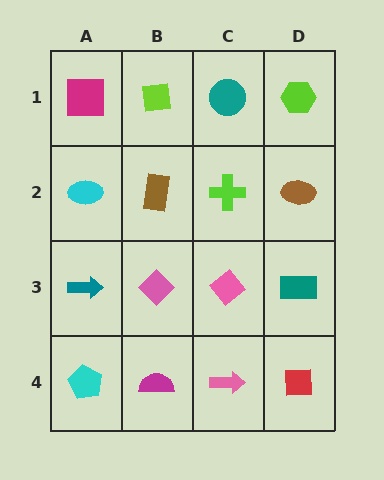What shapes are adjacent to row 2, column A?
A magenta square (row 1, column A), a teal arrow (row 3, column A), a brown rectangle (row 2, column B).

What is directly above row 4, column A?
A teal arrow.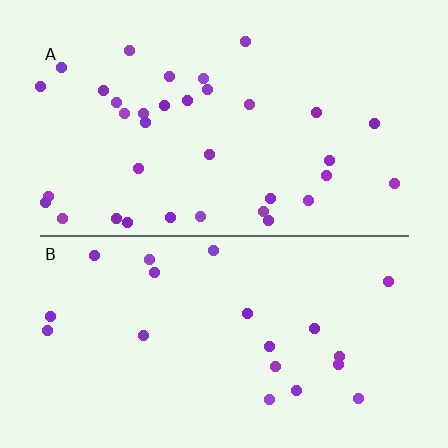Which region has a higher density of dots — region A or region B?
A (the top).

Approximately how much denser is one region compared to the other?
Approximately 1.7× — region A over region B.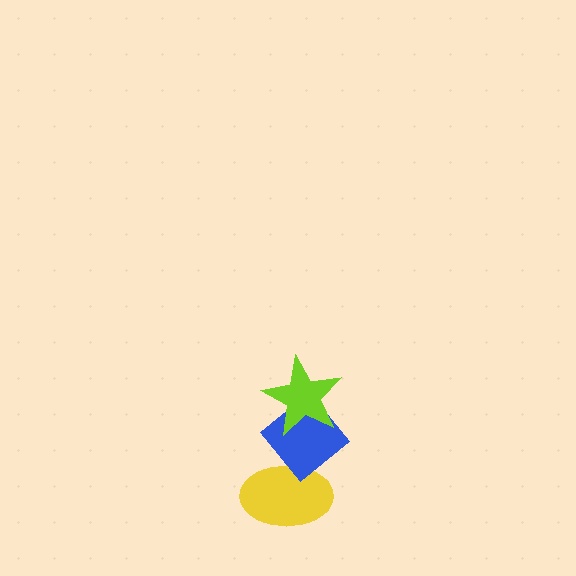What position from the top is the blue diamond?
The blue diamond is 2nd from the top.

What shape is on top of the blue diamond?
The lime star is on top of the blue diamond.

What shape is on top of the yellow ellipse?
The blue diamond is on top of the yellow ellipse.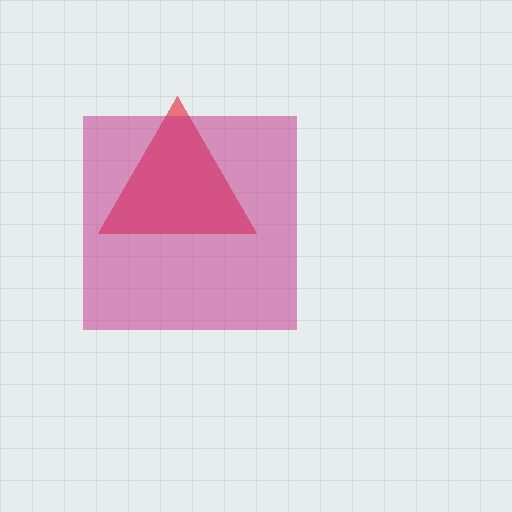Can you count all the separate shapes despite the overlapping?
Yes, there are 2 separate shapes.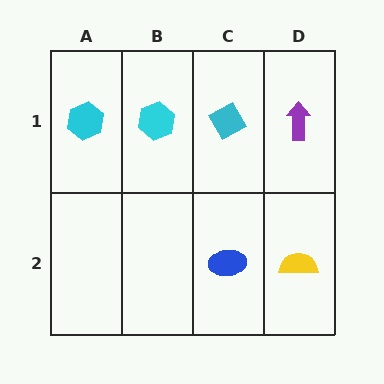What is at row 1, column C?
A cyan diamond.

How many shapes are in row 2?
2 shapes.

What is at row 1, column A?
A cyan hexagon.